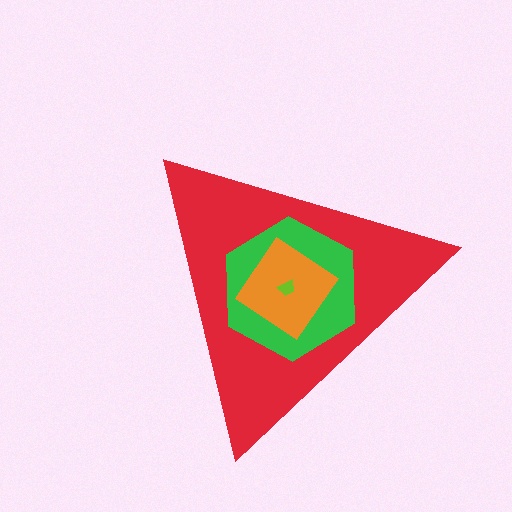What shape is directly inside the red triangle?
The green hexagon.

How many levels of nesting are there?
4.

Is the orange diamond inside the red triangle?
Yes.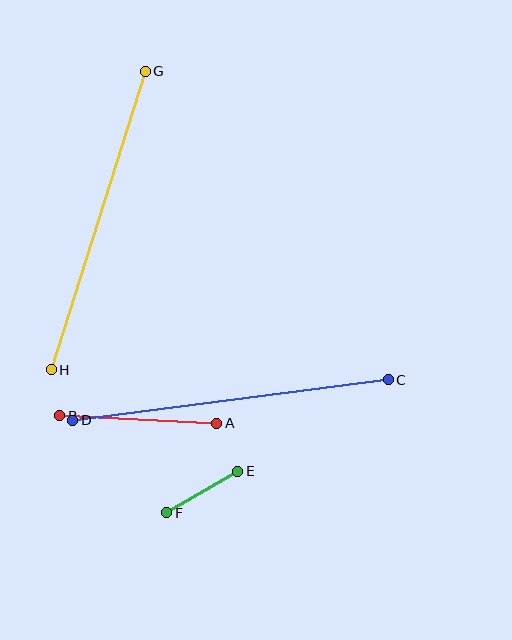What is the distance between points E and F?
The distance is approximately 82 pixels.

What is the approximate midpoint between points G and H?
The midpoint is at approximately (98, 221) pixels.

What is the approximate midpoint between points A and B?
The midpoint is at approximately (138, 419) pixels.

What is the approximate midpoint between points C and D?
The midpoint is at approximately (230, 400) pixels.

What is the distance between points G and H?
The distance is approximately 313 pixels.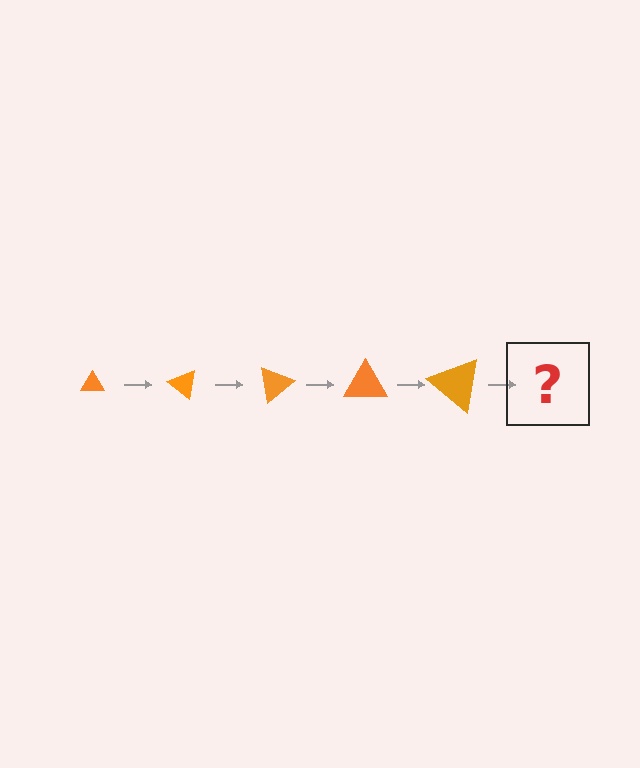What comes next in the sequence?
The next element should be a triangle, larger than the previous one and rotated 200 degrees from the start.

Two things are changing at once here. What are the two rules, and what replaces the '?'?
The two rules are that the triangle grows larger each step and it rotates 40 degrees each step. The '?' should be a triangle, larger than the previous one and rotated 200 degrees from the start.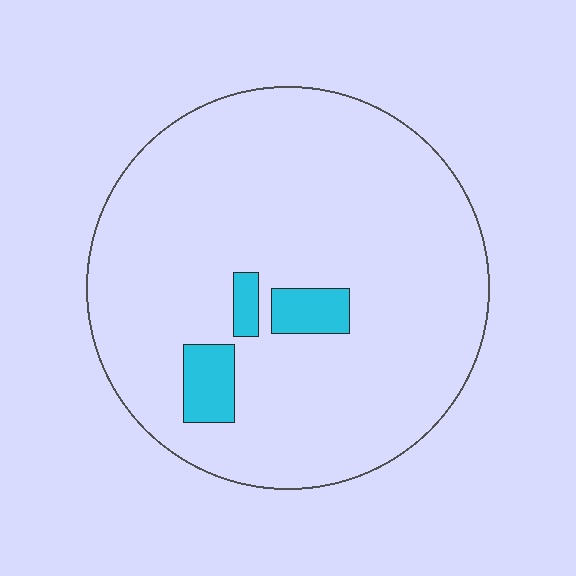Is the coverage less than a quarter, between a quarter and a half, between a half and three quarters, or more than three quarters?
Less than a quarter.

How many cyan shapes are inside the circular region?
3.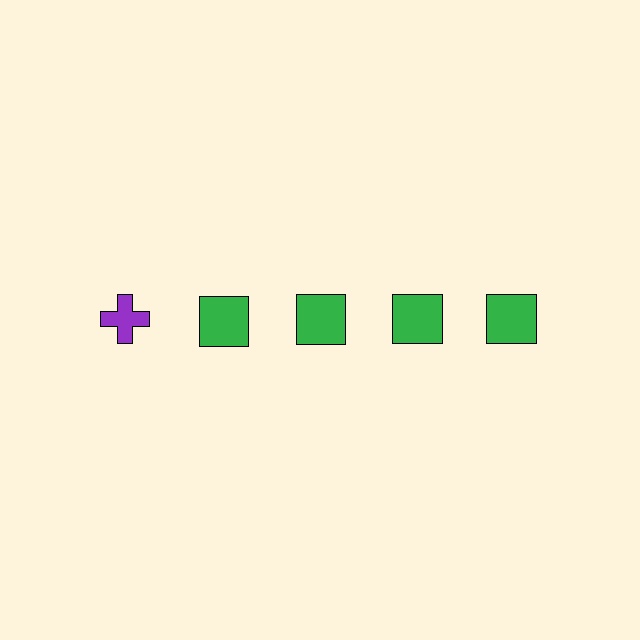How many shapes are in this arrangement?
There are 5 shapes arranged in a grid pattern.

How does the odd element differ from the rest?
It differs in both color (purple instead of green) and shape (cross instead of square).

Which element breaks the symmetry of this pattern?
The purple cross in the top row, leftmost column breaks the symmetry. All other shapes are green squares.